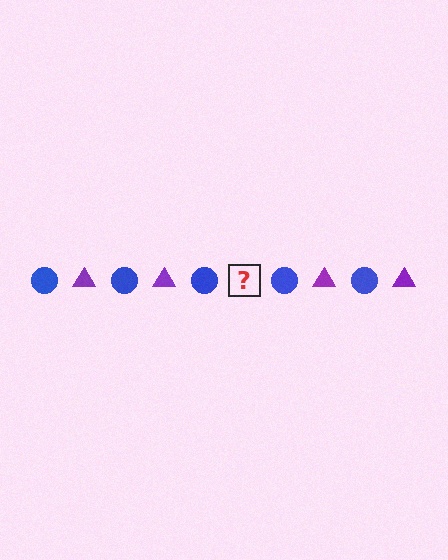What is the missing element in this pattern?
The missing element is a purple triangle.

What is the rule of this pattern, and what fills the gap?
The rule is that the pattern alternates between blue circle and purple triangle. The gap should be filled with a purple triangle.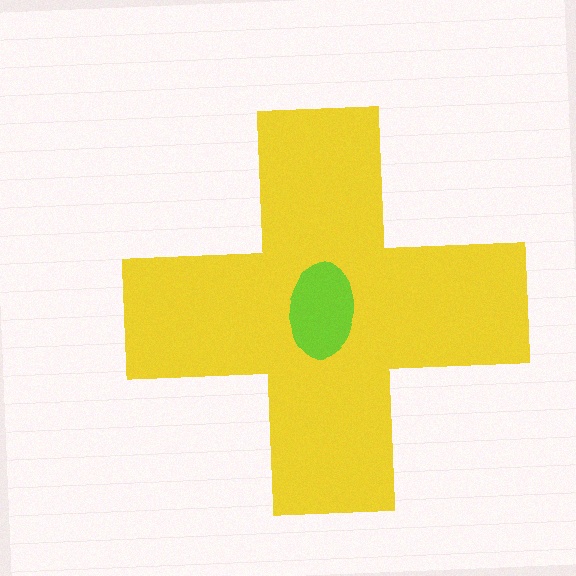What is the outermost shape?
The yellow cross.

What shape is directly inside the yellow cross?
The lime ellipse.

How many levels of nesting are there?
2.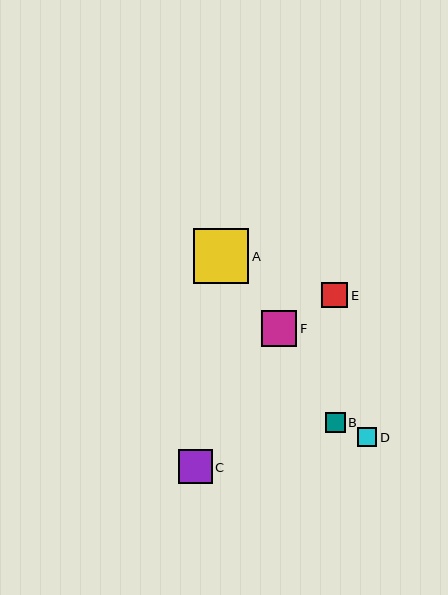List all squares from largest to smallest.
From largest to smallest: A, F, C, E, B, D.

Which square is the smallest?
Square D is the smallest with a size of approximately 19 pixels.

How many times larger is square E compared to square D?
Square E is approximately 1.3 times the size of square D.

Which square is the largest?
Square A is the largest with a size of approximately 55 pixels.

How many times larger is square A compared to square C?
Square A is approximately 1.6 times the size of square C.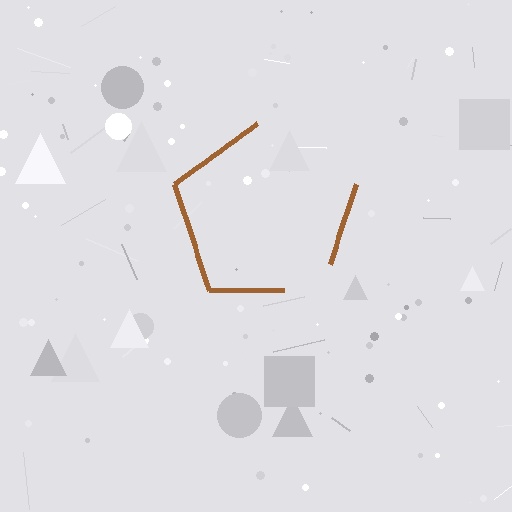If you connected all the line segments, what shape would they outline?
They would outline a pentagon.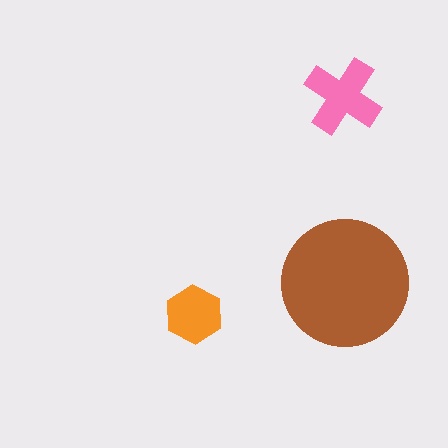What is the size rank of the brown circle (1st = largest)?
1st.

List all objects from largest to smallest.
The brown circle, the pink cross, the orange hexagon.